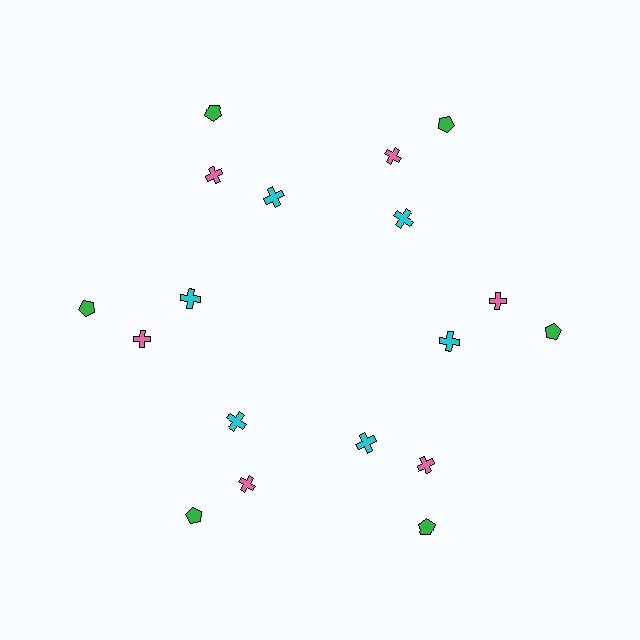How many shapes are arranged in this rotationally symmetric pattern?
There are 18 shapes, arranged in 6 groups of 3.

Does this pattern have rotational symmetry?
Yes, this pattern has 6-fold rotational symmetry. It looks the same after rotating 60 degrees around the center.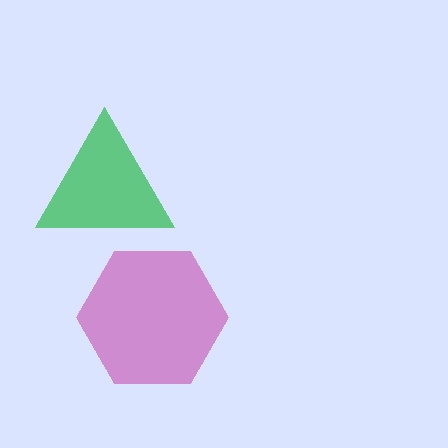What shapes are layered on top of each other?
The layered shapes are: a magenta hexagon, a green triangle.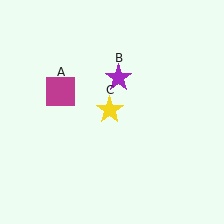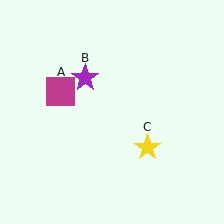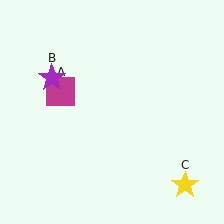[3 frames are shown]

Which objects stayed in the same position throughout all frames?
Magenta square (object A) remained stationary.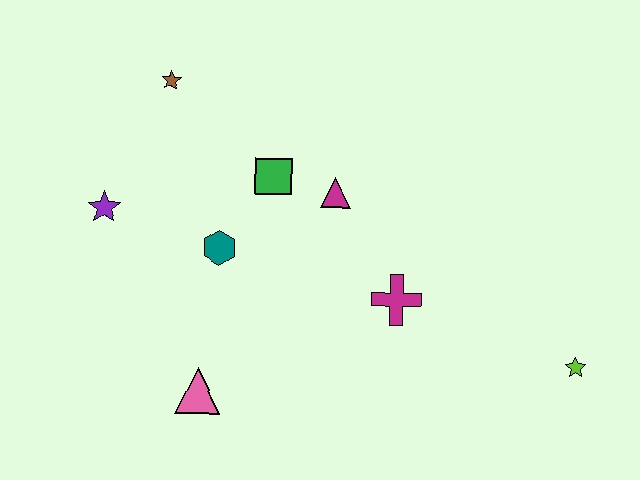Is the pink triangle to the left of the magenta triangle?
Yes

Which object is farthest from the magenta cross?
The brown star is farthest from the magenta cross.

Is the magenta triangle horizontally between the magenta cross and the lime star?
No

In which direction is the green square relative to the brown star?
The green square is to the right of the brown star.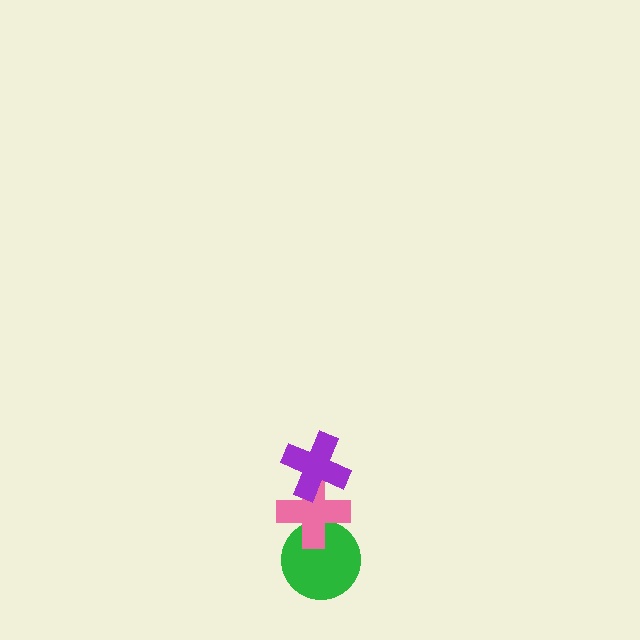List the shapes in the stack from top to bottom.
From top to bottom: the purple cross, the pink cross, the green circle.